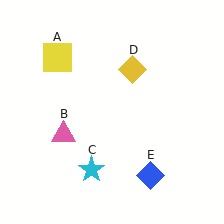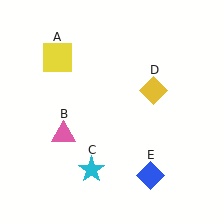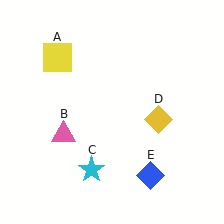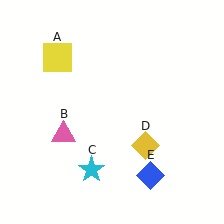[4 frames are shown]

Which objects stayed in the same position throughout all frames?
Yellow square (object A) and pink triangle (object B) and cyan star (object C) and blue diamond (object E) remained stationary.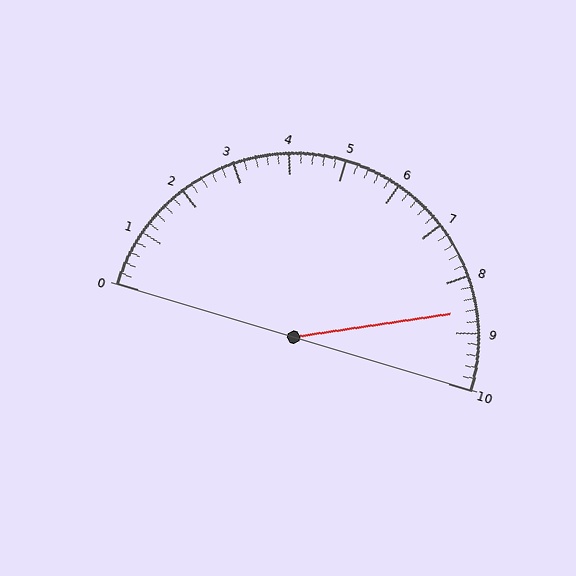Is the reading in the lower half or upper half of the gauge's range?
The reading is in the upper half of the range (0 to 10).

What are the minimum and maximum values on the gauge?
The gauge ranges from 0 to 10.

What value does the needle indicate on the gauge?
The needle indicates approximately 8.6.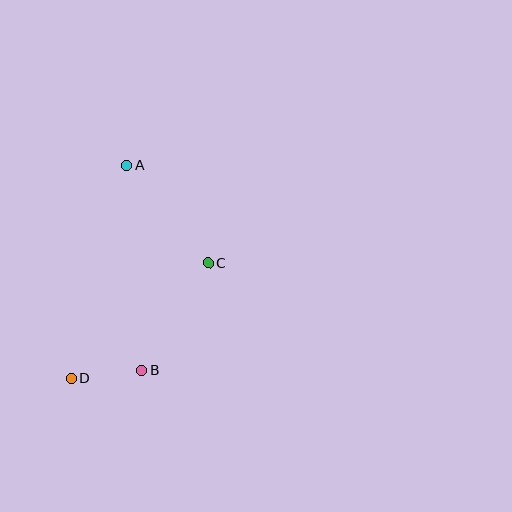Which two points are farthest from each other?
Points A and D are farthest from each other.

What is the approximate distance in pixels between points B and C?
The distance between B and C is approximately 126 pixels.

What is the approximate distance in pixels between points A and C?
The distance between A and C is approximately 127 pixels.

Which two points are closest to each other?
Points B and D are closest to each other.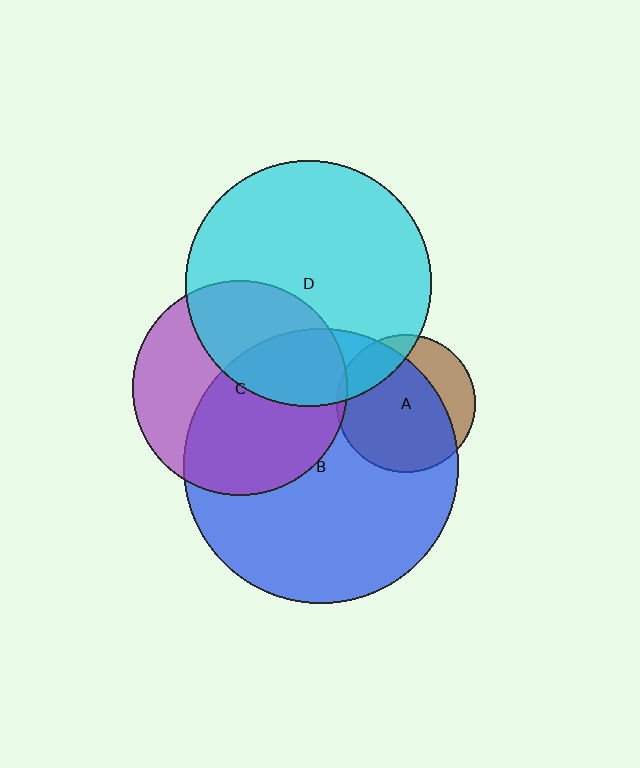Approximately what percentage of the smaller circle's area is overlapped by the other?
Approximately 75%.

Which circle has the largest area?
Circle B (blue).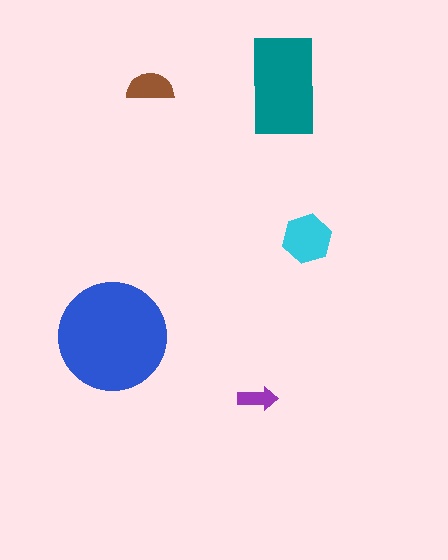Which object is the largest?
The blue circle.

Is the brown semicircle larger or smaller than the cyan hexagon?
Smaller.